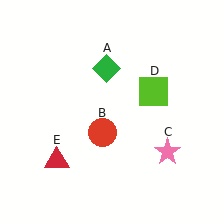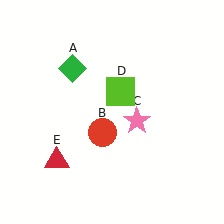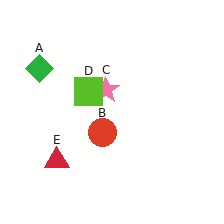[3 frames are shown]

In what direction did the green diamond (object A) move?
The green diamond (object A) moved left.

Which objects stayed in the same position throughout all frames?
Red circle (object B) and red triangle (object E) remained stationary.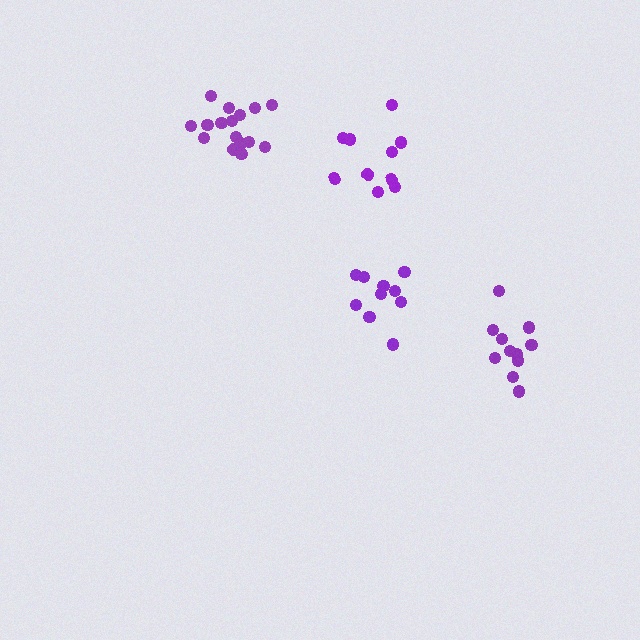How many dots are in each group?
Group 1: 10 dots, Group 2: 11 dots, Group 3: 16 dots, Group 4: 10 dots (47 total).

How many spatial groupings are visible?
There are 4 spatial groupings.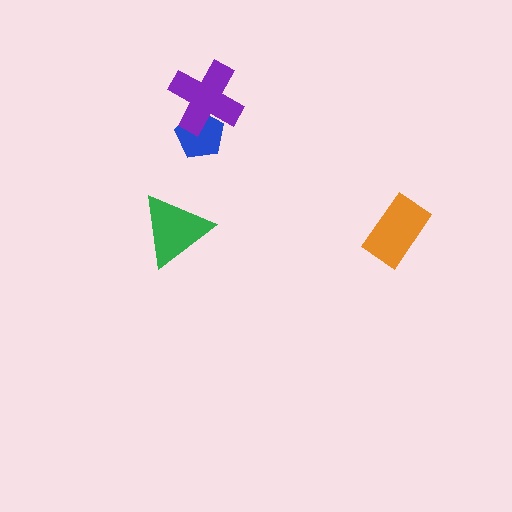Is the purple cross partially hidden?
No, no other shape covers it.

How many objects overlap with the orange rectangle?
0 objects overlap with the orange rectangle.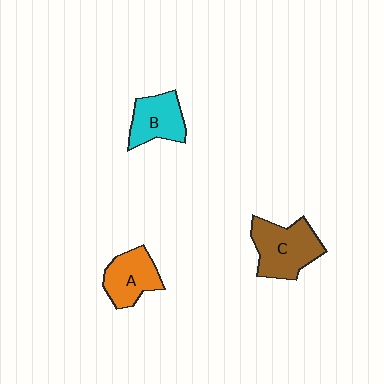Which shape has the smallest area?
Shape B (cyan).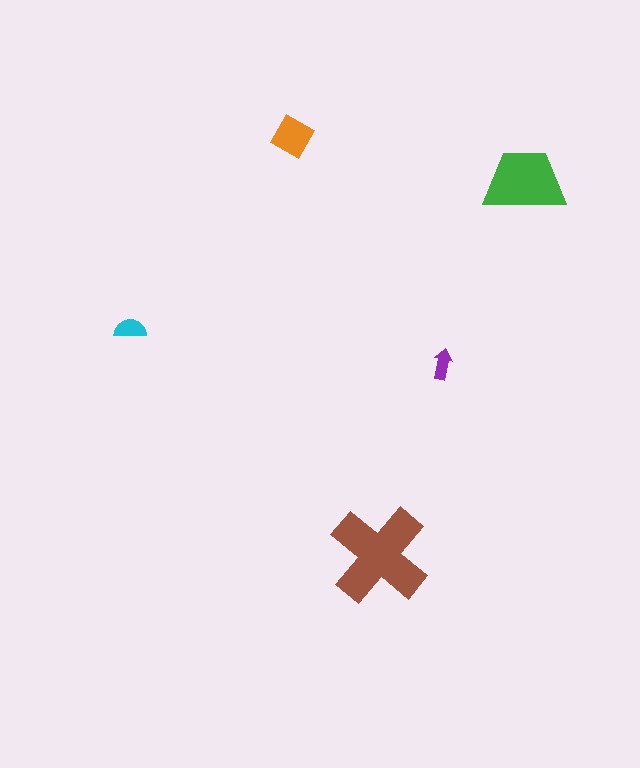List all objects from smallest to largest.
The purple arrow, the cyan semicircle, the orange diamond, the green trapezoid, the brown cross.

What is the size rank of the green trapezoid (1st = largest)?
2nd.